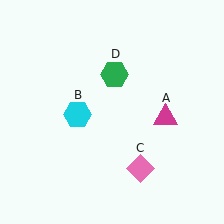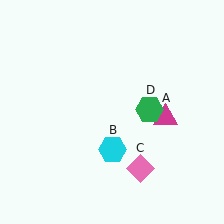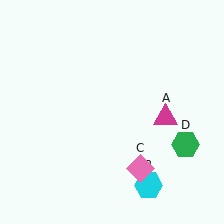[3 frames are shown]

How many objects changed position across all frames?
2 objects changed position: cyan hexagon (object B), green hexagon (object D).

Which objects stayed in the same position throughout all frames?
Magenta triangle (object A) and pink diamond (object C) remained stationary.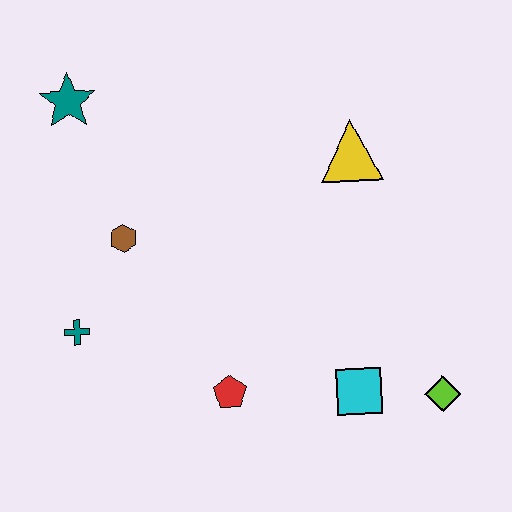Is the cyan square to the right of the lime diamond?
No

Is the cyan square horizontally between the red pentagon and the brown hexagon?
No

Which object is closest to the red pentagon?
The cyan square is closest to the red pentagon.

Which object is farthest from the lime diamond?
The teal star is farthest from the lime diamond.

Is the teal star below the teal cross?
No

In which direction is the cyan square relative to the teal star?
The cyan square is below the teal star.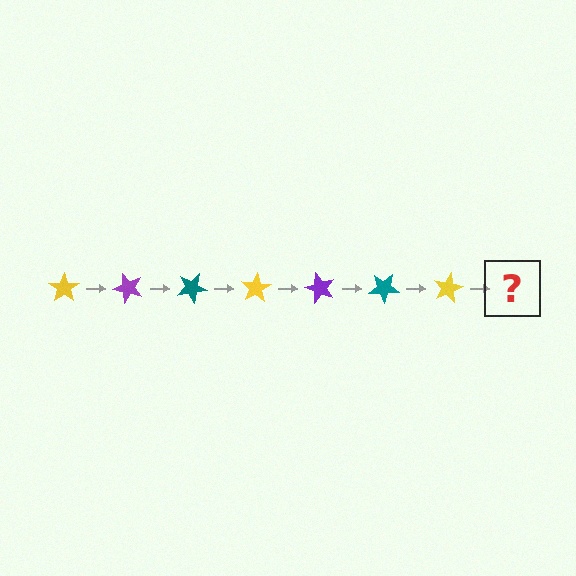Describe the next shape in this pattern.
It should be a purple star, rotated 350 degrees from the start.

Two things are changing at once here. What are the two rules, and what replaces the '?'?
The two rules are that it rotates 50 degrees each step and the color cycles through yellow, purple, and teal. The '?' should be a purple star, rotated 350 degrees from the start.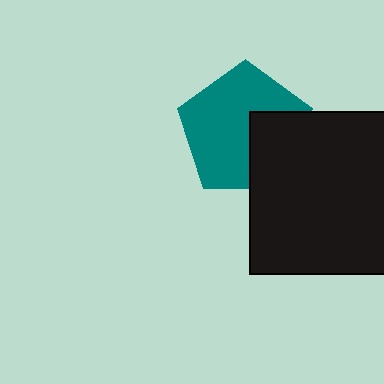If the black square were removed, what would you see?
You would see the complete teal pentagon.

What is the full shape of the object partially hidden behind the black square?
The partially hidden object is a teal pentagon.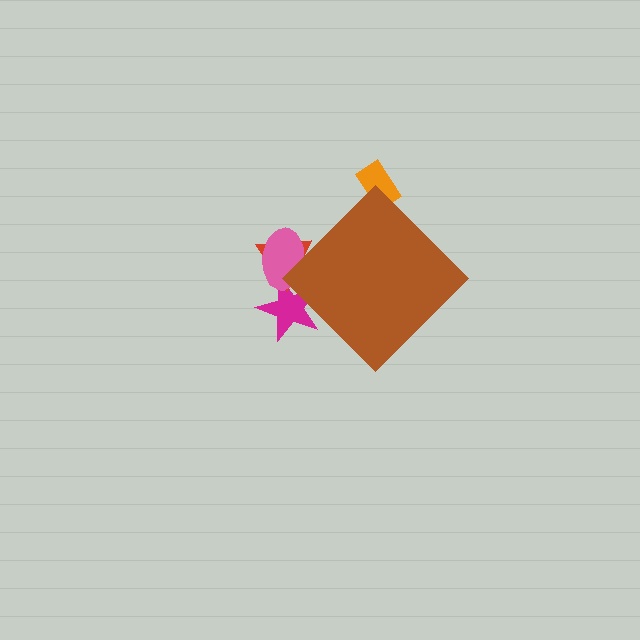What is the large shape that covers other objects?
A brown diamond.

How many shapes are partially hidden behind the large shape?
4 shapes are partially hidden.